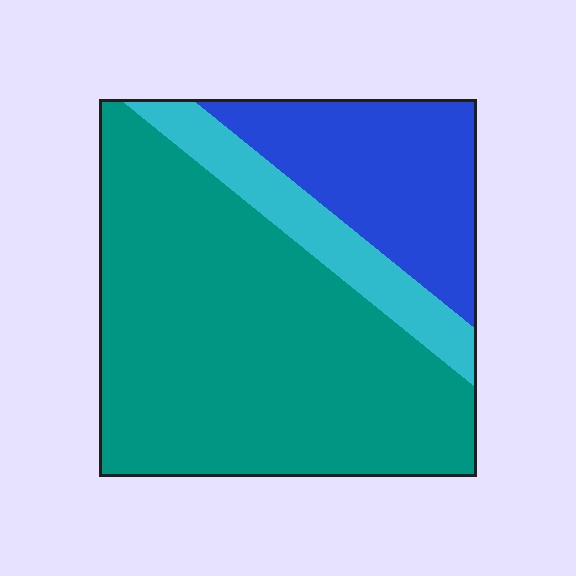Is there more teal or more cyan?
Teal.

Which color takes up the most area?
Teal, at roughly 65%.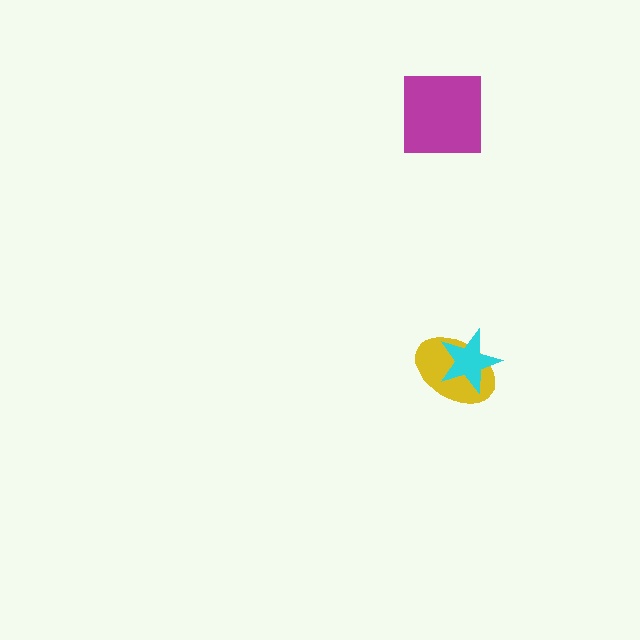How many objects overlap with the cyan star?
1 object overlaps with the cyan star.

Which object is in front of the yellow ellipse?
The cyan star is in front of the yellow ellipse.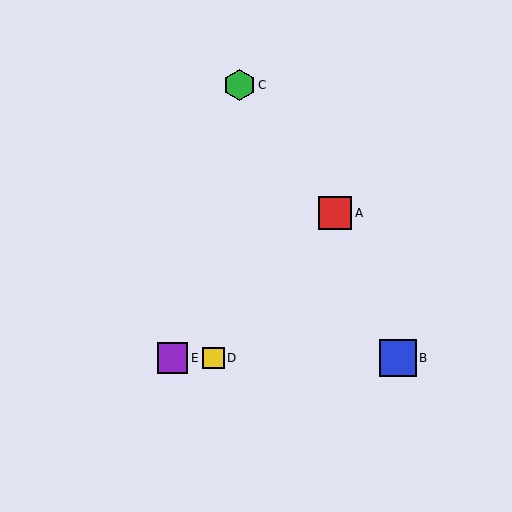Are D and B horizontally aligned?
Yes, both are at y≈358.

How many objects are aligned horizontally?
3 objects (B, D, E) are aligned horizontally.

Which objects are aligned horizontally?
Objects B, D, E are aligned horizontally.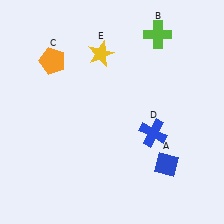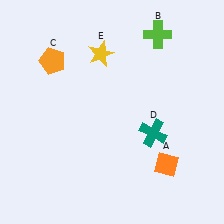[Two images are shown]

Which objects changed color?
A changed from blue to orange. D changed from blue to teal.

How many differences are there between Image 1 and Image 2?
There are 2 differences between the two images.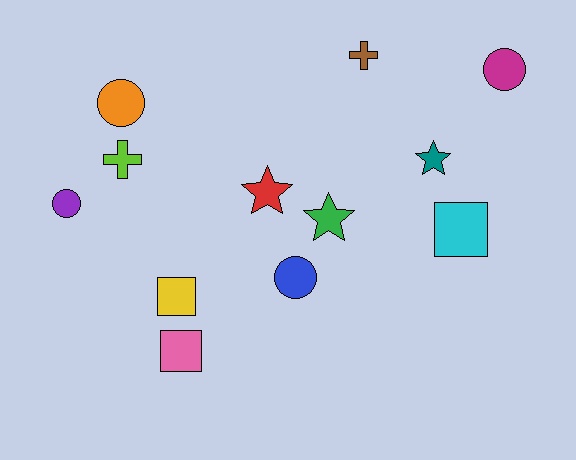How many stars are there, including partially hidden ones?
There are 3 stars.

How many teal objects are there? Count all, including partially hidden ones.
There is 1 teal object.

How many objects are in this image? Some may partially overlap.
There are 12 objects.